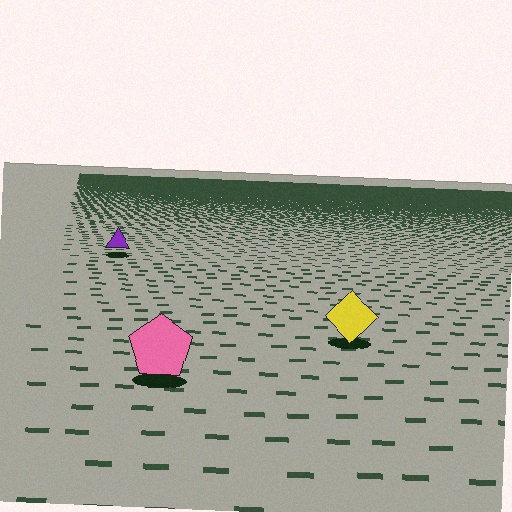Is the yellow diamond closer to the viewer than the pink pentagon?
No. The pink pentagon is closer — you can tell from the texture gradient: the ground texture is coarser near it.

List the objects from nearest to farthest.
From nearest to farthest: the pink pentagon, the yellow diamond, the purple triangle.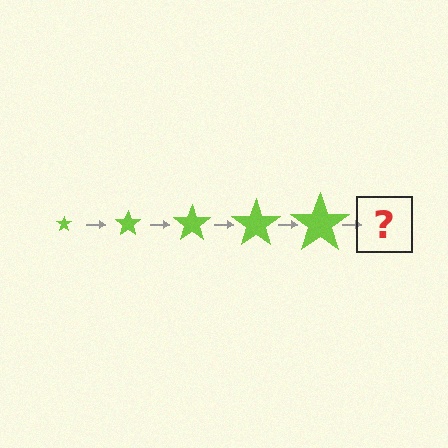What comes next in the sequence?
The next element should be a lime star, larger than the previous one.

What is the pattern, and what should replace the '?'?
The pattern is that the star gets progressively larger each step. The '?' should be a lime star, larger than the previous one.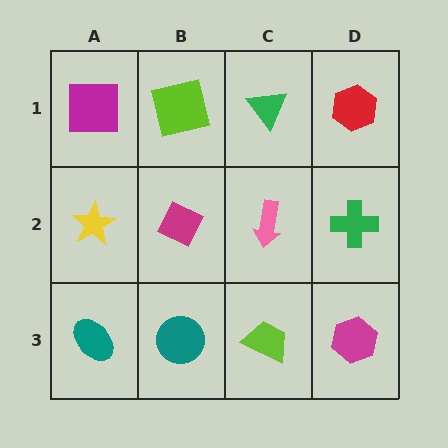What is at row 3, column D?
A magenta hexagon.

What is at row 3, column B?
A teal circle.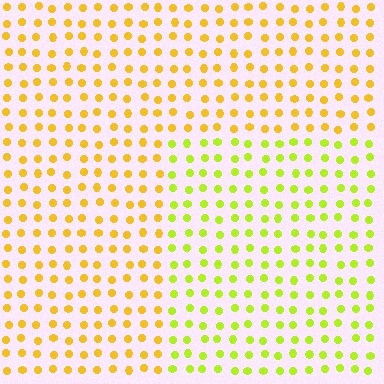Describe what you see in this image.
The image is filled with small yellow elements in a uniform arrangement. A rectangle-shaped region is visible where the elements are tinted to a slightly different hue, forming a subtle color boundary.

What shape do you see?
I see a rectangle.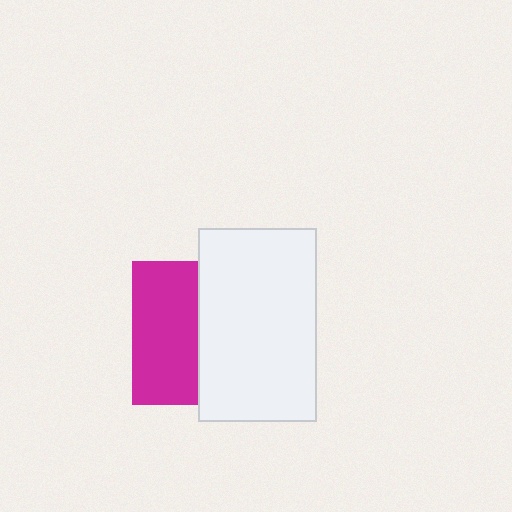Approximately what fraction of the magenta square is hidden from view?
Roughly 54% of the magenta square is hidden behind the white rectangle.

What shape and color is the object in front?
The object in front is a white rectangle.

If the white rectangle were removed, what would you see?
You would see the complete magenta square.